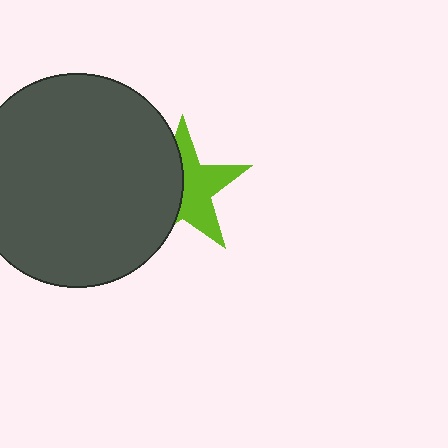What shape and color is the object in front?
The object in front is a dark gray circle.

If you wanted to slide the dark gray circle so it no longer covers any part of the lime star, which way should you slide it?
Slide it left — that is the most direct way to separate the two shapes.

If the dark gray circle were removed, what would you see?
You would see the complete lime star.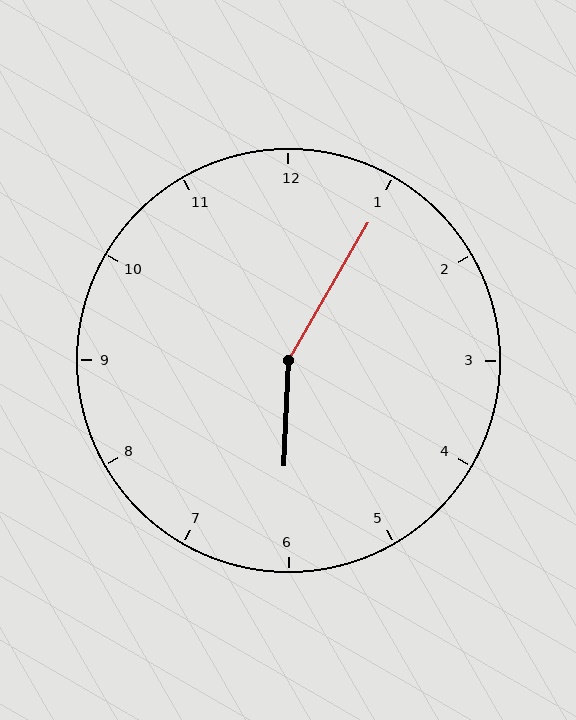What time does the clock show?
6:05.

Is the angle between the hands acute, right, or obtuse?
It is obtuse.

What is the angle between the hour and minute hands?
Approximately 152 degrees.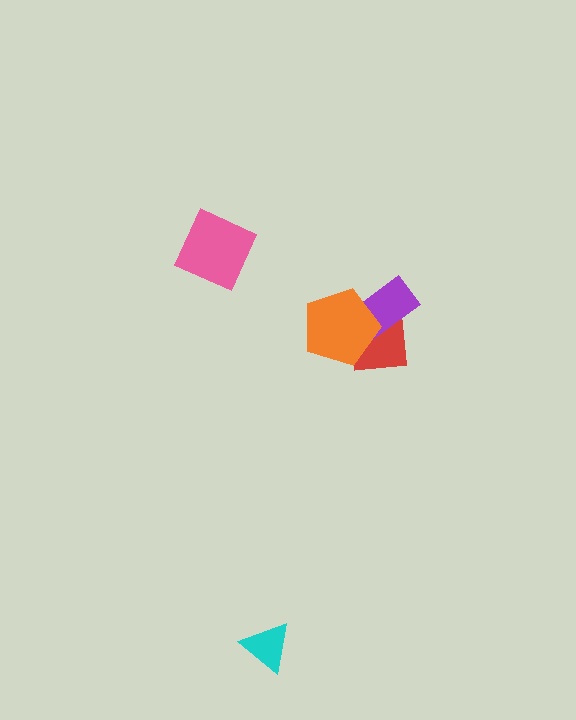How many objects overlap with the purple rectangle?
2 objects overlap with the purple rectangle.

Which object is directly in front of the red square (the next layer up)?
The purple rectangle is directly in front of the red square.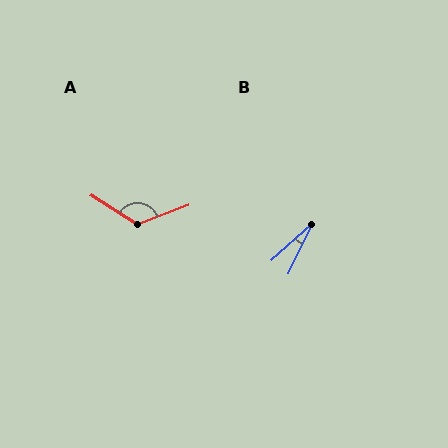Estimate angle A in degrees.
Approximately 127 degrees.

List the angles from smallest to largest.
B (23°), A (127°).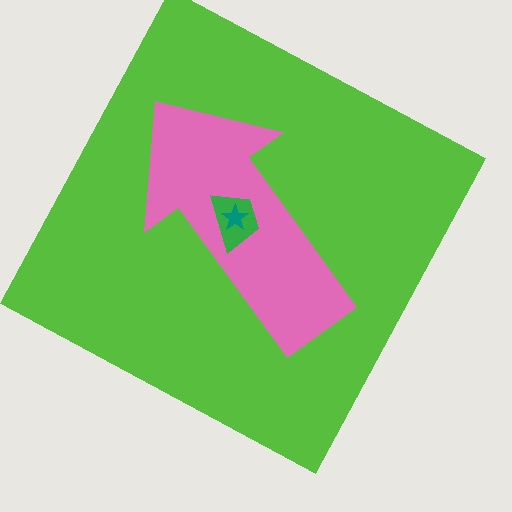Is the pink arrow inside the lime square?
Yes.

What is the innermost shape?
The teal star.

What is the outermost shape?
The lime square.